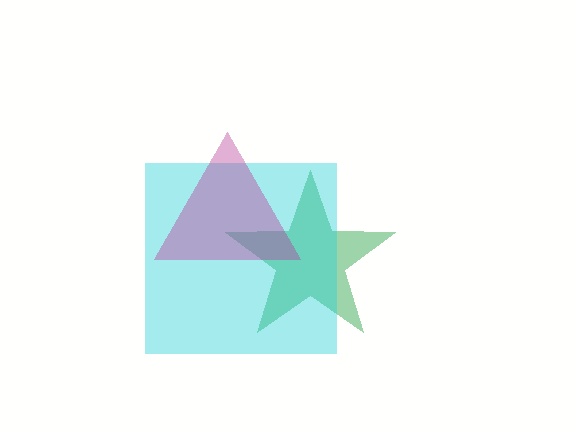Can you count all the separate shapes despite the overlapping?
Yes, there are 3 separate shapes.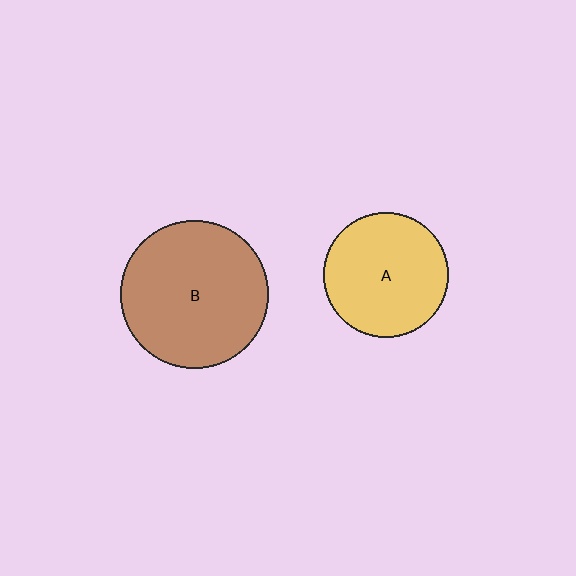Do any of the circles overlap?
No, none of the circles overlap.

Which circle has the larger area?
Circle B (brown).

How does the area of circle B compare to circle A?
Approximately 1.4 times.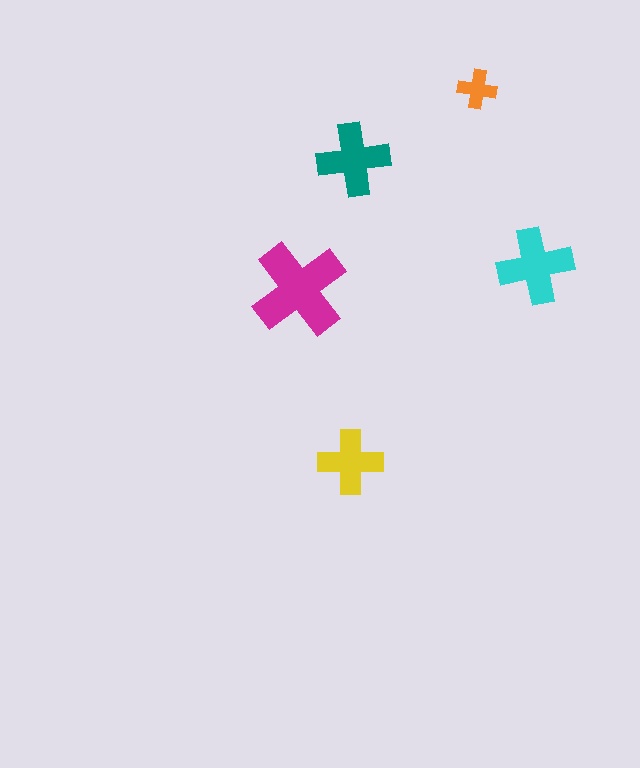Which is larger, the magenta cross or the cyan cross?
The magenta one.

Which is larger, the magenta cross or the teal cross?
The magenta one.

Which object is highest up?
The orange cross is topmost.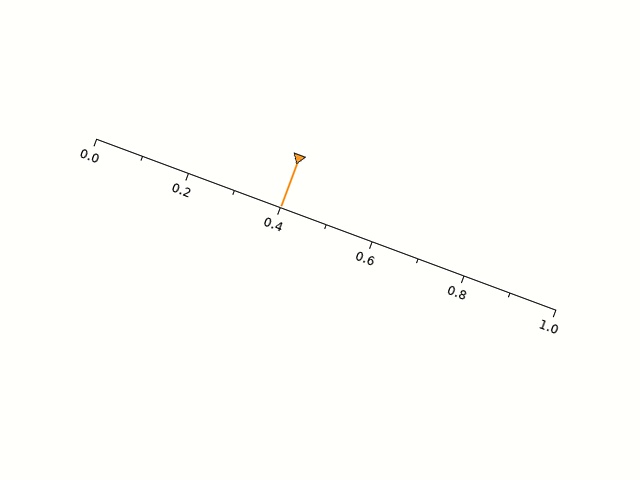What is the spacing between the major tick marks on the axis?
The major ticks are spaced 0.2 apart.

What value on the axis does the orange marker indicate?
The marker indicates approximately 0.4.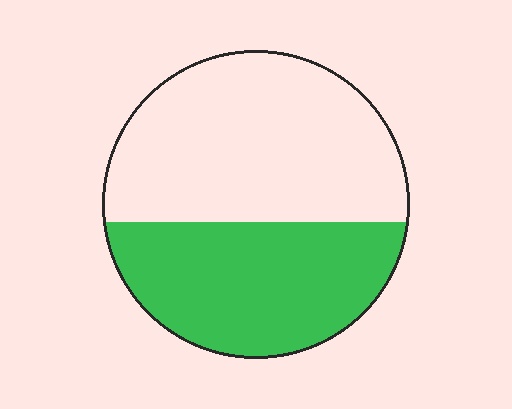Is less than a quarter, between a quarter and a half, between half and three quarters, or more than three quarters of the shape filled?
Between a quarter and a half.